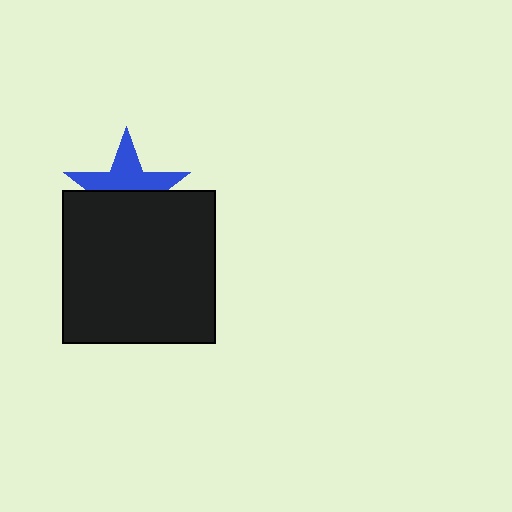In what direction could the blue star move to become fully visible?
The blue star could move up. That would shift it out from behind the black square entirely.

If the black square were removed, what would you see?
You would see the complete blue star.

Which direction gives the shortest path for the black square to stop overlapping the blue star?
Moving down gives the shortest separation.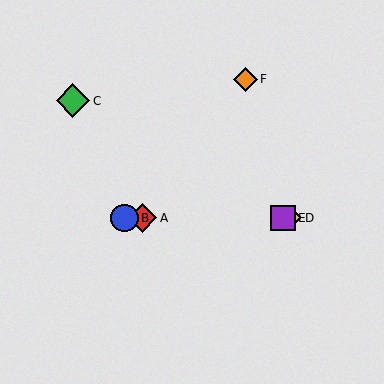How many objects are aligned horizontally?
4 objects (A, B, D, E) are aligned horizontally.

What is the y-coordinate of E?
Object E is at y≈218.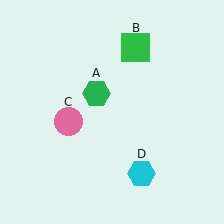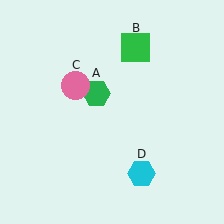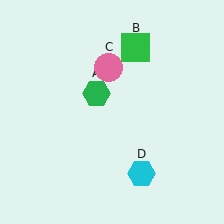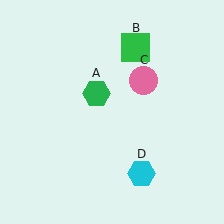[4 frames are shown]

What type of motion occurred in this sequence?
The pink circle (object C) rotated clockwise around the center of the scene.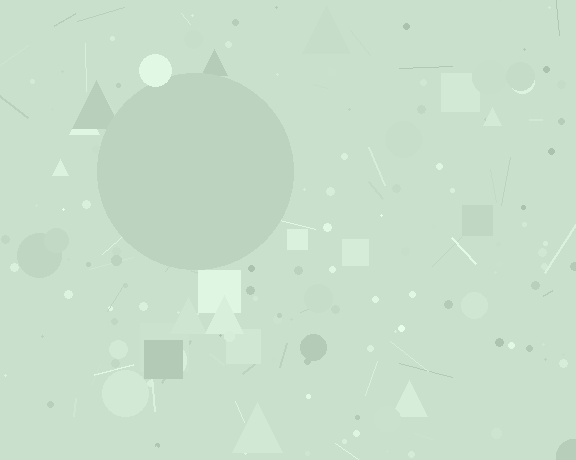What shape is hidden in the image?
A circle is hidden in the image.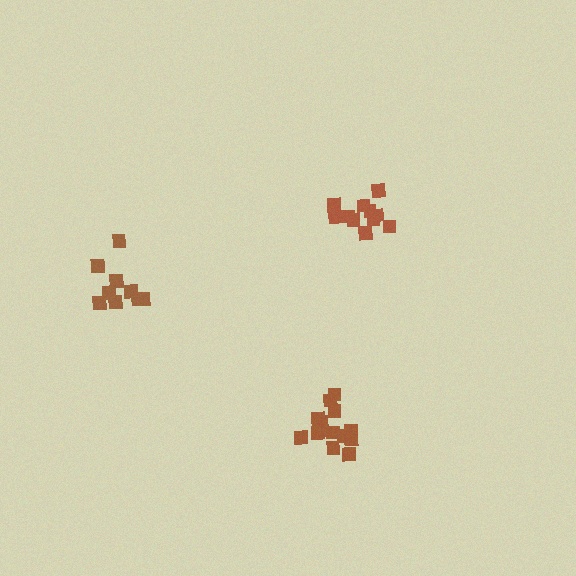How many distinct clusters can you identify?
There are 3 distinct clusters.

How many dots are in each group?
Group 1: 9 dots, Group 2: 12 dots, Group 3: 14 dots (35 total).